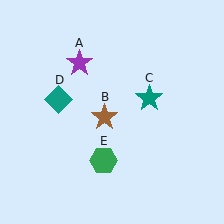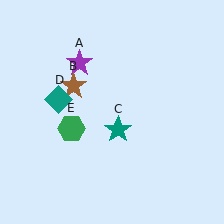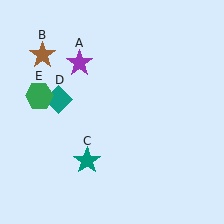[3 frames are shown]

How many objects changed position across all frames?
3 objects changed position: brown star (object B), teal star (object C), green hexagon (object E).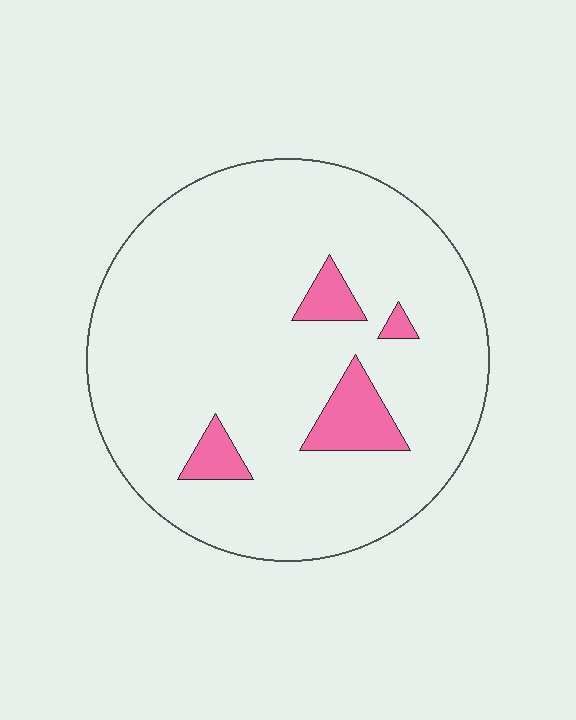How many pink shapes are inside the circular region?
4.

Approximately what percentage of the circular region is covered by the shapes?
Approximately 10%.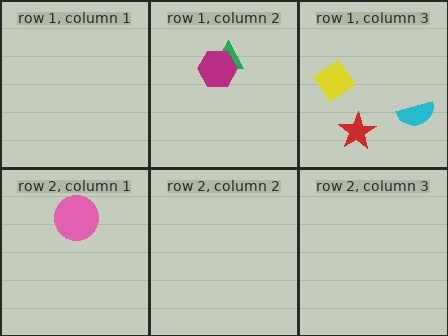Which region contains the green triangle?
The row 1, column 2 region.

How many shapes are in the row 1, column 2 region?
2.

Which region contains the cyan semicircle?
The row 1, column 3 region.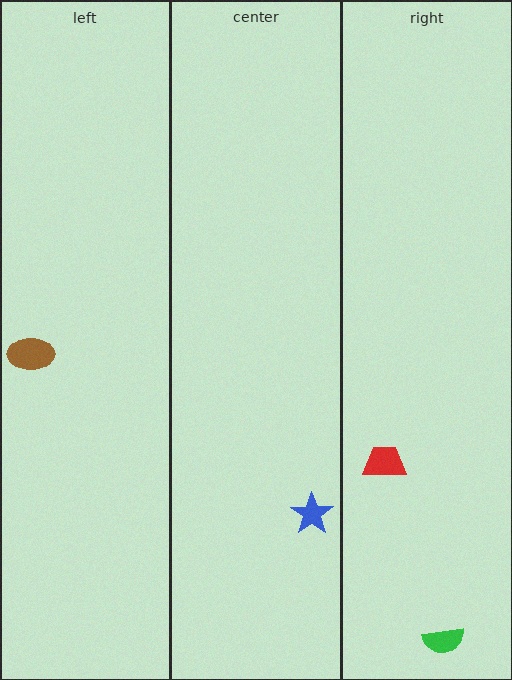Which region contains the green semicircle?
The right region.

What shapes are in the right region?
The green semicircle, the red trapezoid.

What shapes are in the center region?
The blue star.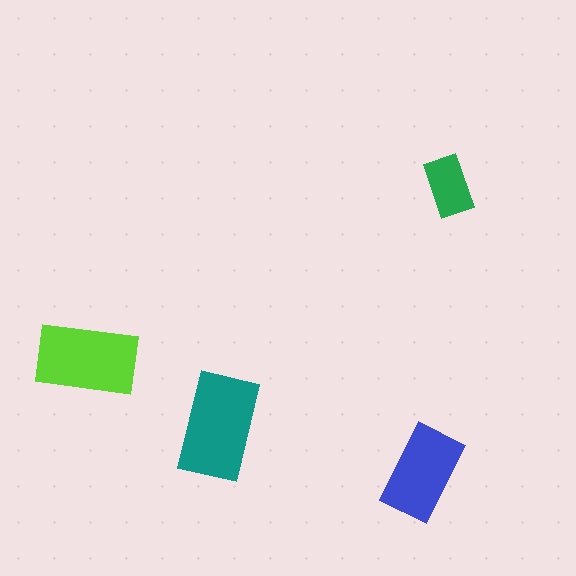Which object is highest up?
The green rectangle is topmost.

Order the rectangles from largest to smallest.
the teal one, the lime one, the blue one, the green one.